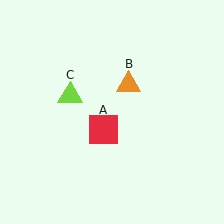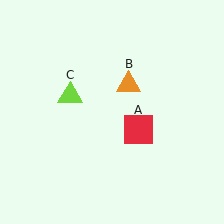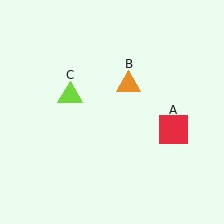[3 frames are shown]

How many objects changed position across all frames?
1 object changed position: red square (object A).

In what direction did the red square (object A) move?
The red square (object A) moved right.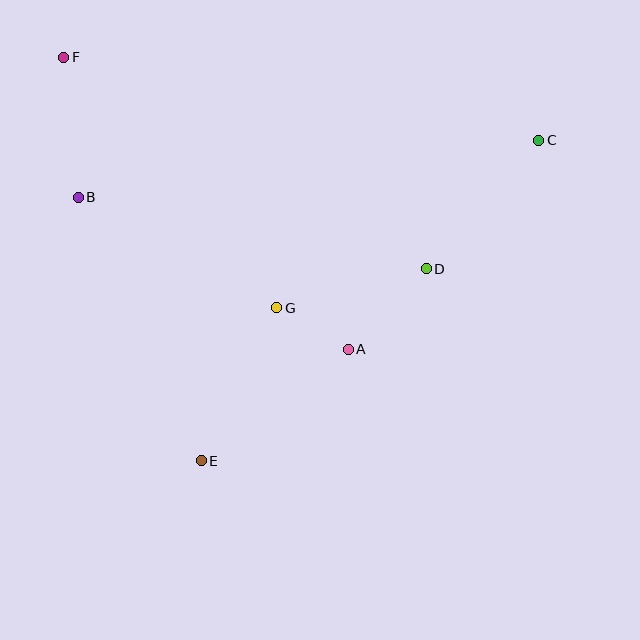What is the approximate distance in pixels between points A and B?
The distance between A and B is approximately 310 pixels.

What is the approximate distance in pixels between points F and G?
The distance between F and G is approximately 329 pixels.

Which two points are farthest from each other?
Points C and F are farthest from each other.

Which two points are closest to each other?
Points A and G are closest to each other.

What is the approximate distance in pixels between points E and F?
The distance between E and F is approximately 427 pixels.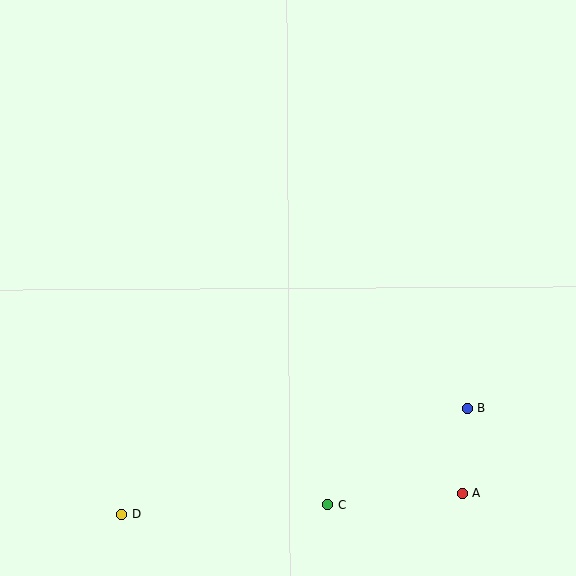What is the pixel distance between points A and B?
The distance between A and B is 85 pixels.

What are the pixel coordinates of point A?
Point A is at (463, 493).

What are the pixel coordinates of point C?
Point C is at (328, 505).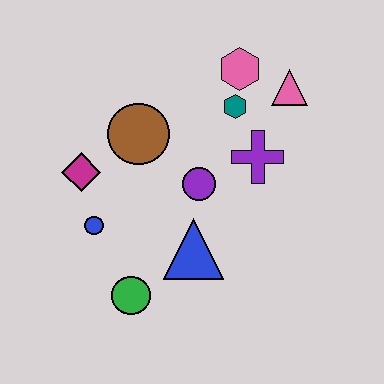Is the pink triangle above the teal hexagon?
Yes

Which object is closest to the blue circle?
The magenta diamond is closest to the blue circle.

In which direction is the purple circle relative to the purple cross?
The purple circle is to the left of the purple cross.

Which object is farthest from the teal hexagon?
The green circle is farthest from the teal hexagon.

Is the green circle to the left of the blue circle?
No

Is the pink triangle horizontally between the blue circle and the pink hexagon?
No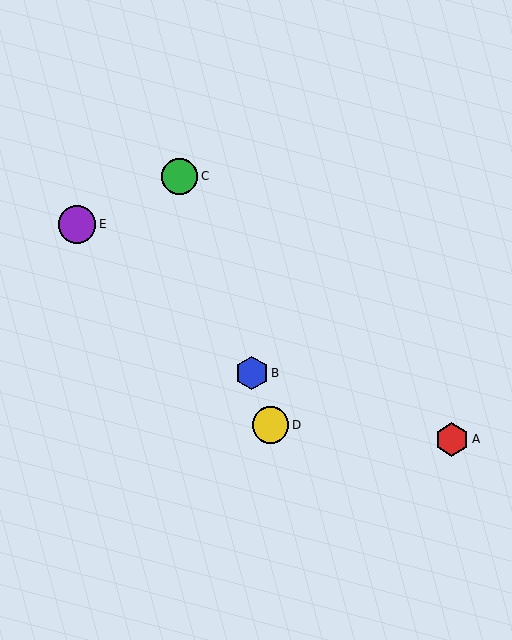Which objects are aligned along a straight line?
Objects B, C, D are aligned along a straight line.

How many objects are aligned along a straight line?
3 objects (B, C, D) are aligned along a straight line.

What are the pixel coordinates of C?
Object C is at (180, 176).